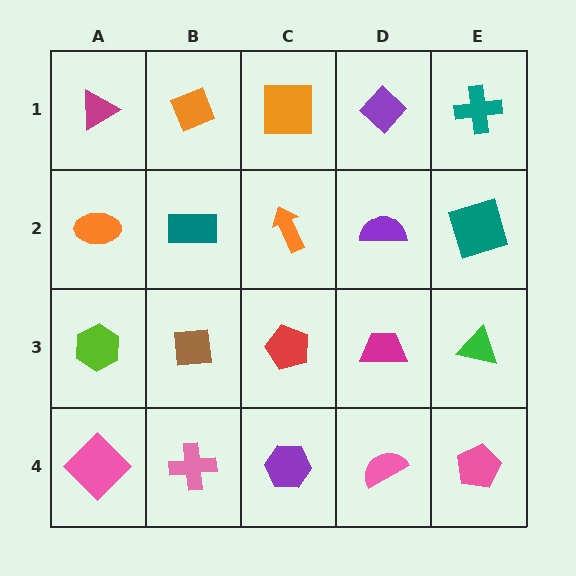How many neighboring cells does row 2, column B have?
4.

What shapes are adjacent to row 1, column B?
A teal rectangle (row 2, column B), a magenta triangle (row 1, column A), an orange square (row 1, column C).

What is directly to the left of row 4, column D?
A purple hexagon.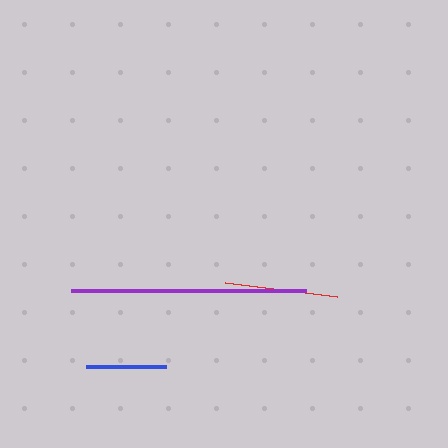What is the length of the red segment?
The red segment is approximately 113 pixels long.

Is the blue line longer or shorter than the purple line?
The purple line is longer than the blue line.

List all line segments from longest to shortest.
From longest to shortest: purple, red, blue.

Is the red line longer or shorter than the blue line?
The red line is longer than the blue line.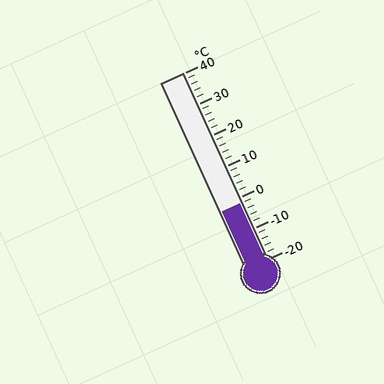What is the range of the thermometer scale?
The thermometer scale ranges from -20°C to 40°C.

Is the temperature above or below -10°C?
The temperature is above -10°C.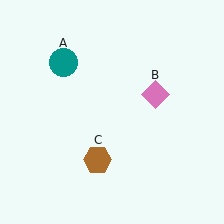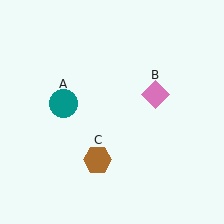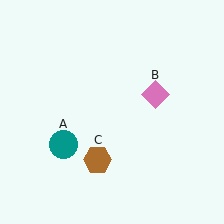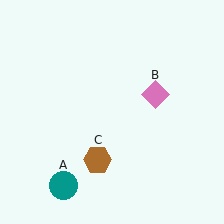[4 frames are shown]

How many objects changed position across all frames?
1 object changed position: teal circle (object A).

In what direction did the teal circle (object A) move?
The teal circle (object A) moved down.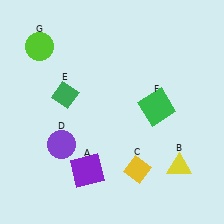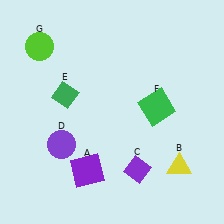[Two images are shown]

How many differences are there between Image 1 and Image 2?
There is 1 difference between the two images.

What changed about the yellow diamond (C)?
In Image 1, C is yellow. In Image 2, it changed to purple.